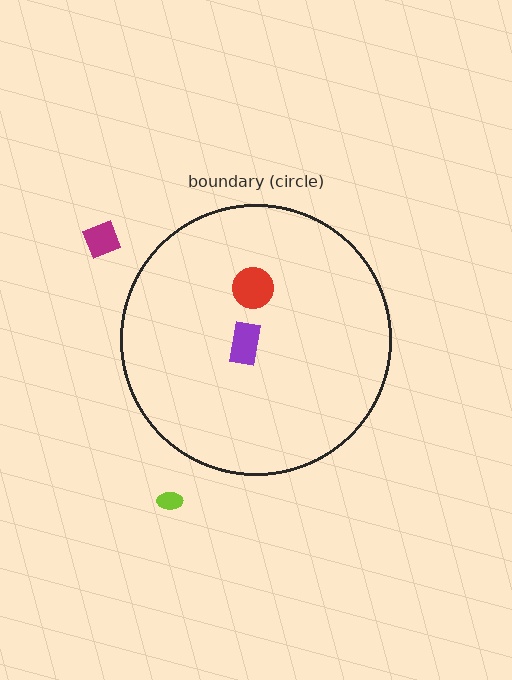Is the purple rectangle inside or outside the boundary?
Inside.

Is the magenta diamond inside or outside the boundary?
Outside.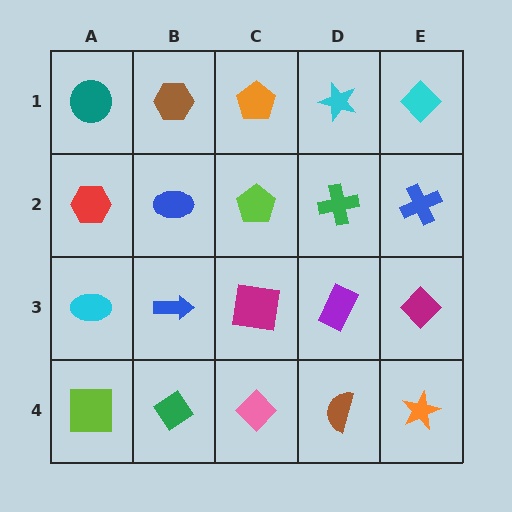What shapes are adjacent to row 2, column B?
A brown hexagon (row 1, column B), a blue arrow (row 3, column B), a red hexagon (row 2, column A), a lime pentagon (row 2, column C).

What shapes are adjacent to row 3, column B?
A blue ellipse (row 2, column B), a green diamond (row 4, column B), a cyan ellipse (row 3, column A), a magenta square (row 3, column C).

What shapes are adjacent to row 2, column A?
A teal circle (row 1, column A), a cyan ellipse (row 3, column A), a blue ellipse (row 2, column B).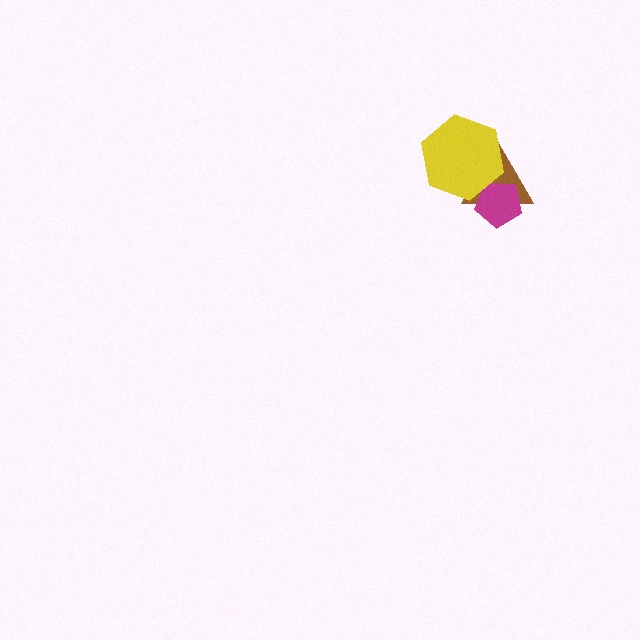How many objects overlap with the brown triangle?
2 objects overlap with the brown triangle.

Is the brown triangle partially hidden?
Yes, it is partially covered by another shape.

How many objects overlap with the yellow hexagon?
2 objects overlap with the yellow hexagon.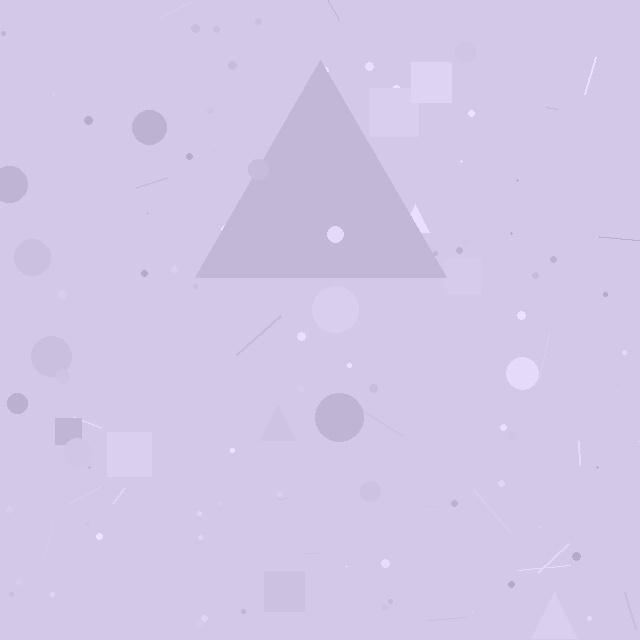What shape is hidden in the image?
A triangle is hidden in the image.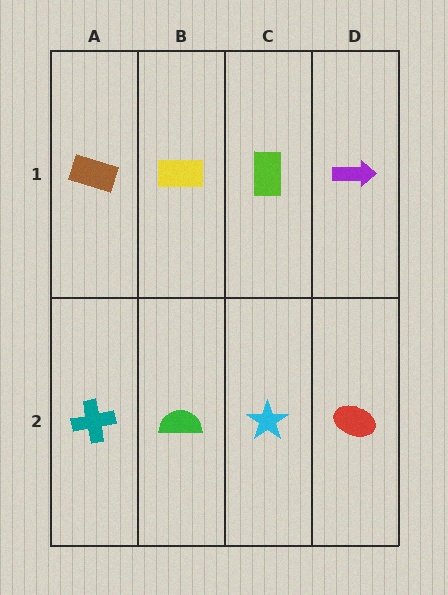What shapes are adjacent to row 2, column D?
A purple arrow (row 1, column D), a cyan star (row 2, column C).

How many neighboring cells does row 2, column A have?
2.